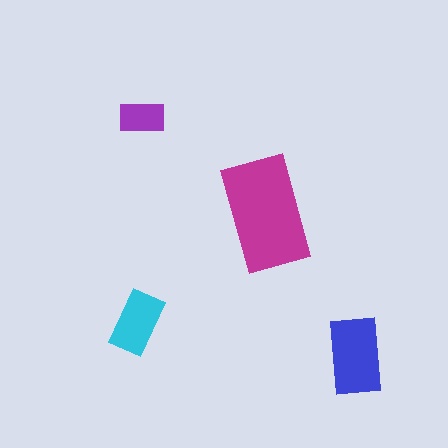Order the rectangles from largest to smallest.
the magenta one, the blue one, the cyan one, the purple one.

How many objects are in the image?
There are 4 objects in the image.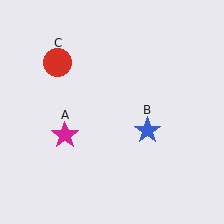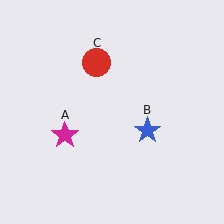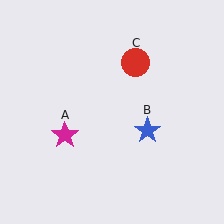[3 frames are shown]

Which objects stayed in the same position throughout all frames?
Magenta star (object A) and blue star (object B) remained stationary.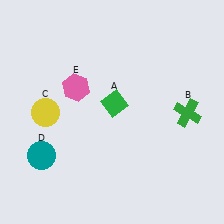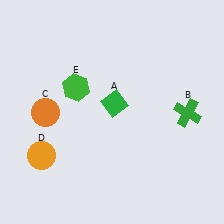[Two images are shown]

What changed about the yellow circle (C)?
In Image 1, C is yellow. In Image 2, it changed to orange.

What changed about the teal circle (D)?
In Image 1, D is teal. In Image 2, it changed to orange.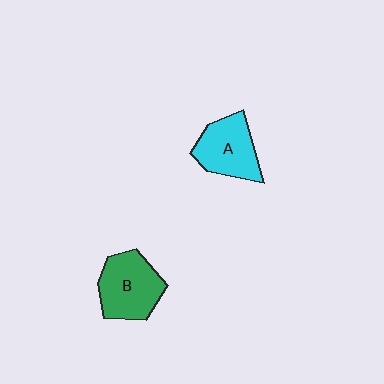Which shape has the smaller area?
Shape A (cyan).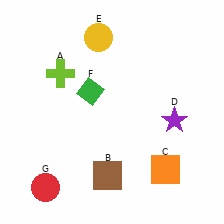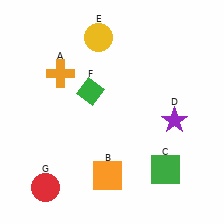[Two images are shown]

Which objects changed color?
A changed from lime to orange. B changed from brown to orange. C changed from orange to green.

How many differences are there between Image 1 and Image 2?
There are 3 differences between the two images.